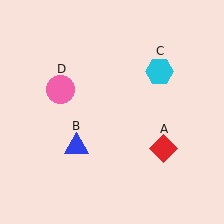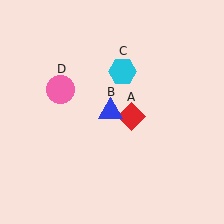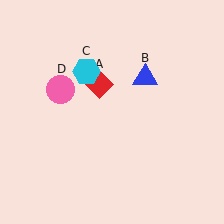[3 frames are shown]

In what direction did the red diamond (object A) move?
The red diamond (object A) moved up and to the left.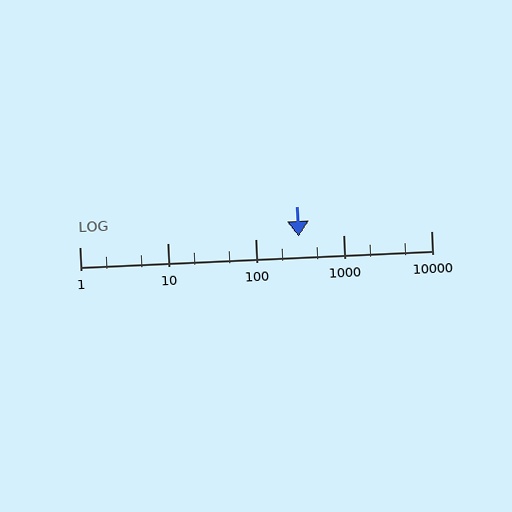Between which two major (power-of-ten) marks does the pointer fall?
The pointer is between 100 and 1000.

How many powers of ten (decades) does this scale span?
The scale spans 4 decades, from 1 to 10000.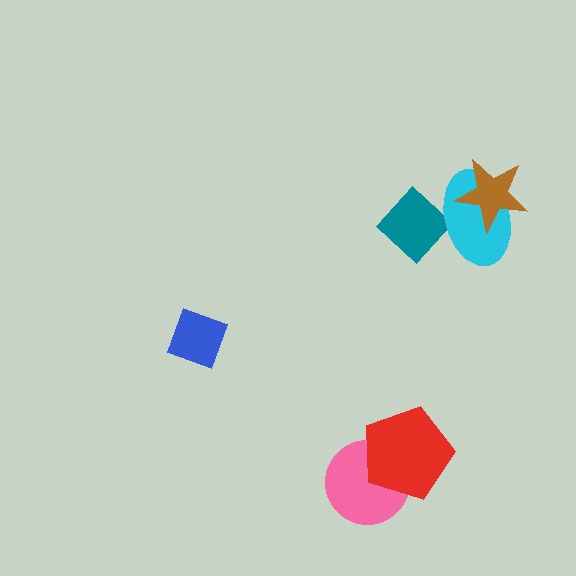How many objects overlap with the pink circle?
1 object overlaps with the pink circle.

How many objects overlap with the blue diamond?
0 objects overlap with the blue diamond.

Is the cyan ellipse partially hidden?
Yes, it is partially covered by another shape.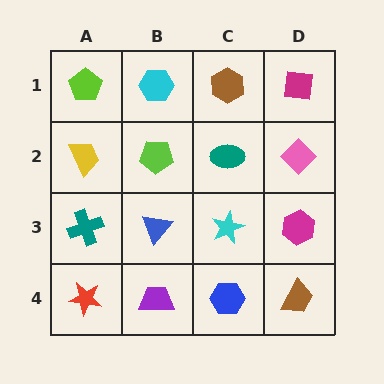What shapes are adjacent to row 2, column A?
A lime pentagon (row 1, column A), a teal cross (row 3, column A), a lime pentagon (row 2, column B).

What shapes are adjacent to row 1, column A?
A yellow trapezoid (row 2, column A), a cyan hexagon (row 1, column B).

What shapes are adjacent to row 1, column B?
A lime pentagon (row 2, column B), a lime pentagon (row 1, column A), a brown hexagon (row 1, column C).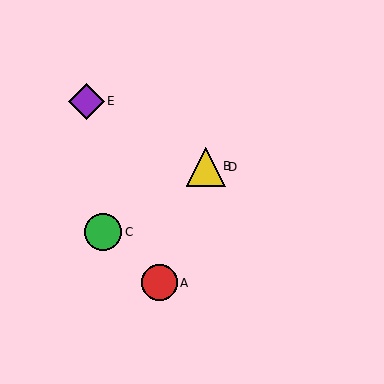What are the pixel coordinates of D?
Object D is at (206, 167).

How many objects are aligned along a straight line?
3 objects (B, C, D) are aligned along a straight line.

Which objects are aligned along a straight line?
Objects B, C, D are aligned along a straight line.